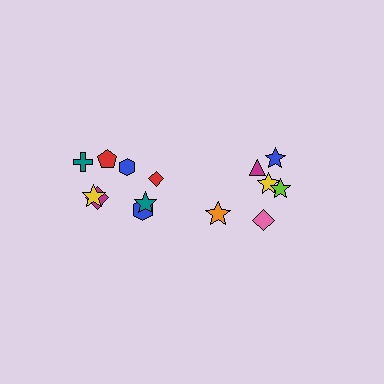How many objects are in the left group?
There are 8 objects.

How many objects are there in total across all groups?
There are 14 objects.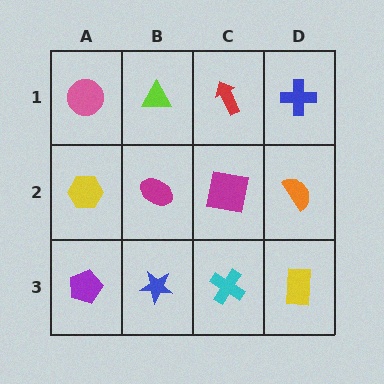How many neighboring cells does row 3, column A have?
2.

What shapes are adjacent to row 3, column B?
A magenta ellipse (row 2, column B), a purple pentagon (row 3, column A), a cyan cross (row 3, column C).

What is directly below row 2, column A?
A purple pentagon.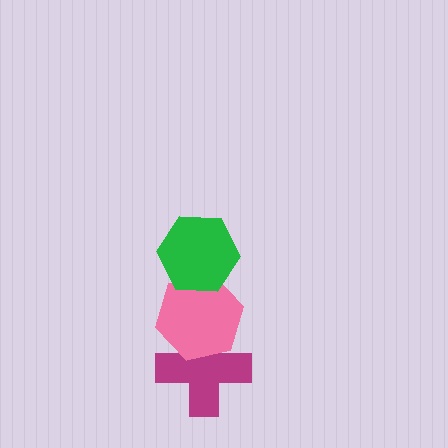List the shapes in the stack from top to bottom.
From top to bottom: the green hexagon, the pink hexagon, the magenta cross.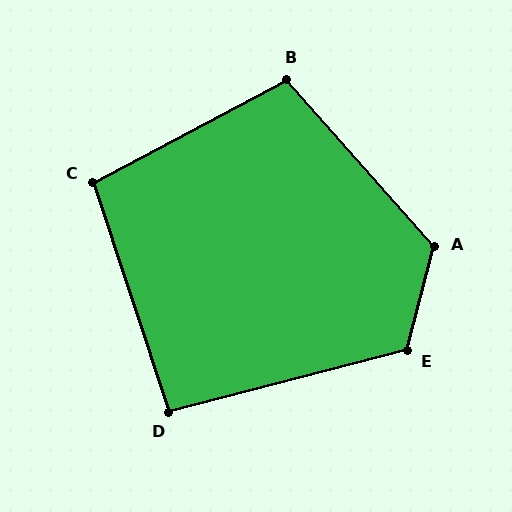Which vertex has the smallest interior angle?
D, at approximately 94 degrees.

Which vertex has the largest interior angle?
A, at approximately 124 degrees.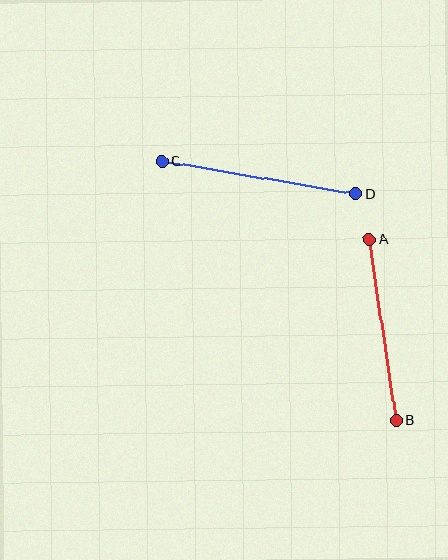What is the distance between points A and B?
The distance is approximately 183 pixels.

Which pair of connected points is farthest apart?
Points C and D are farthest apart.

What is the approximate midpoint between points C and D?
The midpoint is at approximately (259, 178) pixels.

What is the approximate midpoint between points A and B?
The midpoint is at approximately (383, 330) pixels.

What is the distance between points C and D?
The distance is approximately 197 pixels.